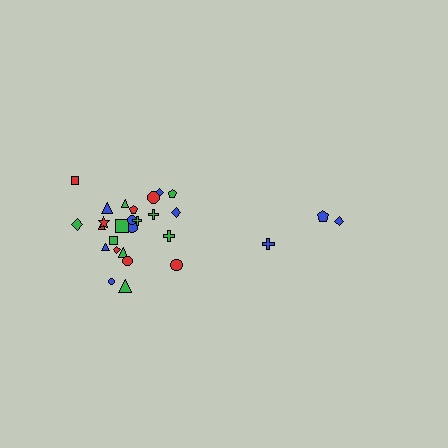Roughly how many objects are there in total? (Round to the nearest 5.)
Roughly 30 objects in total.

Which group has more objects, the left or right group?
The left group.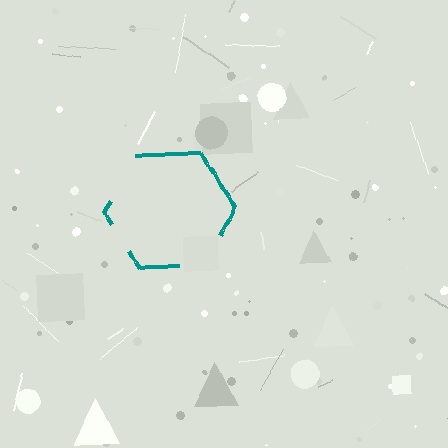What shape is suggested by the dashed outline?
The dashed outline suggests a hexagon.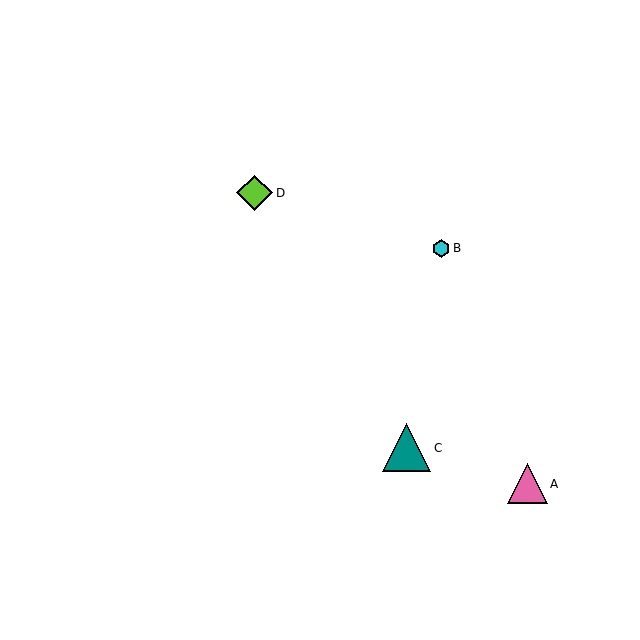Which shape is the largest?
The teal triangle (labeled C) is the largest.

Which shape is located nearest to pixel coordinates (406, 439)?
The teal triangle (labeled C) at (406, 448) is nearest to that location.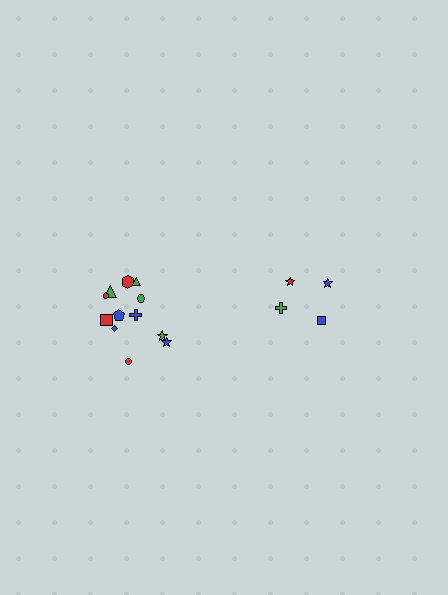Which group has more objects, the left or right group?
The left group.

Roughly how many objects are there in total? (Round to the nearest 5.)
Roughly 15 objects in total.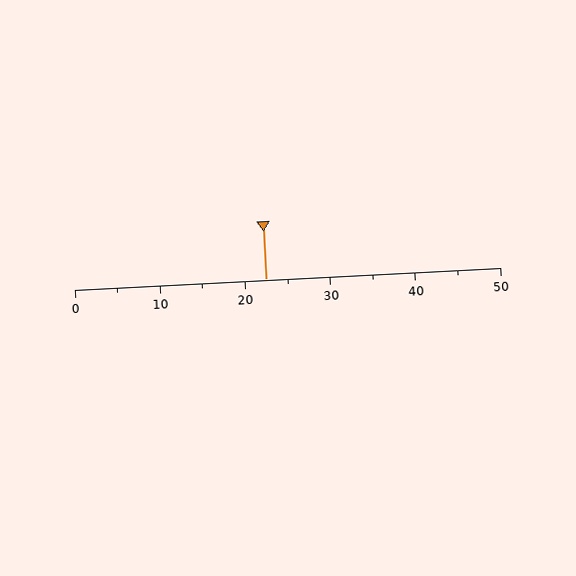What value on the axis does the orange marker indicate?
The marker indicates approximately 22.5.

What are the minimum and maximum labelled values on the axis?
The axis runs from 0 to 50.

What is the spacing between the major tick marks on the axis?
The major ticks are spaced 10 apart.